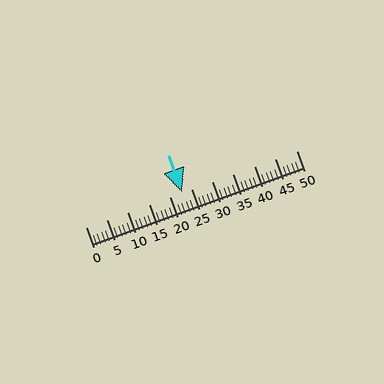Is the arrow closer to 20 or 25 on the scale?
The arrow is closer to 25.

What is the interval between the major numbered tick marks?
The major tick marks are spaced 5 units apart.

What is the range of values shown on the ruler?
The ruler shows values from 0 to 50.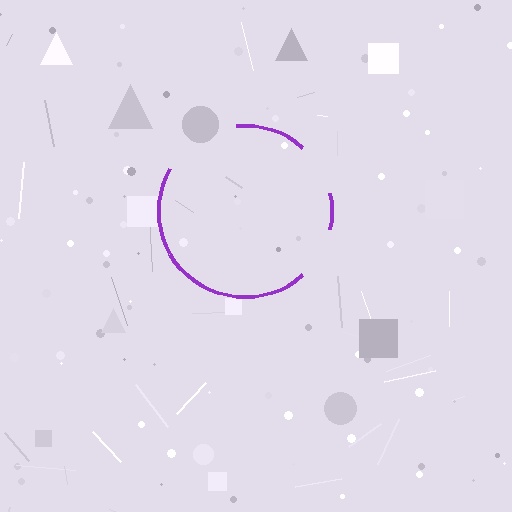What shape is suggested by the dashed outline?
The dashed outline suggests a circle.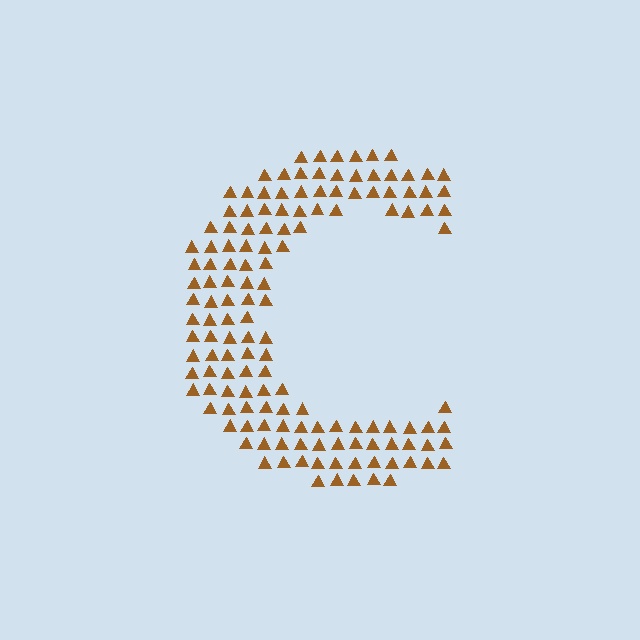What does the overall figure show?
The overall figure shows the letter C.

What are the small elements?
The small elements are triangles.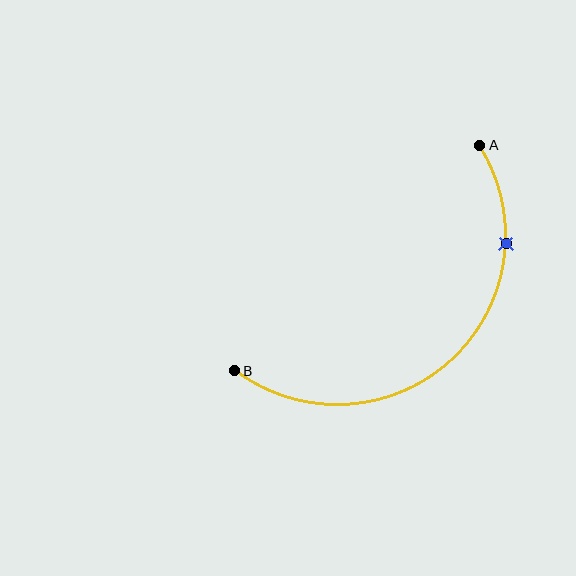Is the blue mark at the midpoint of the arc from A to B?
No. The blue mark lies on the arc but is closer to endpoint A. The arc midpoint would be at the point on the curve equidistant along the arc from both A and B.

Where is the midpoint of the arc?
The arc midpoint is the point on the curve farthest from the straight line joining A and B. It sits below and to the right of that line.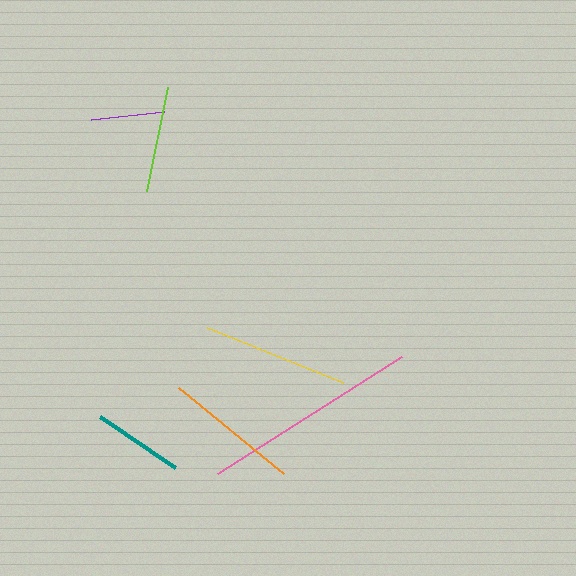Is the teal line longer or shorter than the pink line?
The pink line is longer than the teal line.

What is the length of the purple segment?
The purple segment is approximately 73 pixels long.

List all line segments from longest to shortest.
From longest to shortest: pink, yellow, orange, lime, teal, purple.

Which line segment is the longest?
The pink line is the longest at approximately 218 pixels.